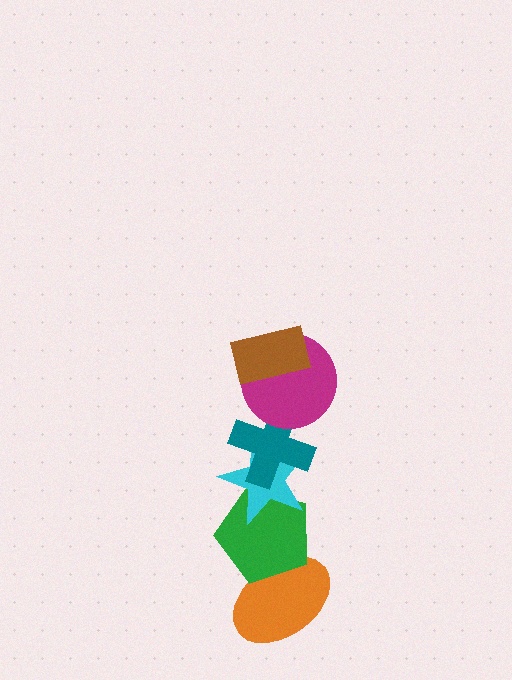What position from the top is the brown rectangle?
The brown rectangle is 1st from the top.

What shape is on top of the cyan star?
The teal cross is on top of the cyan star.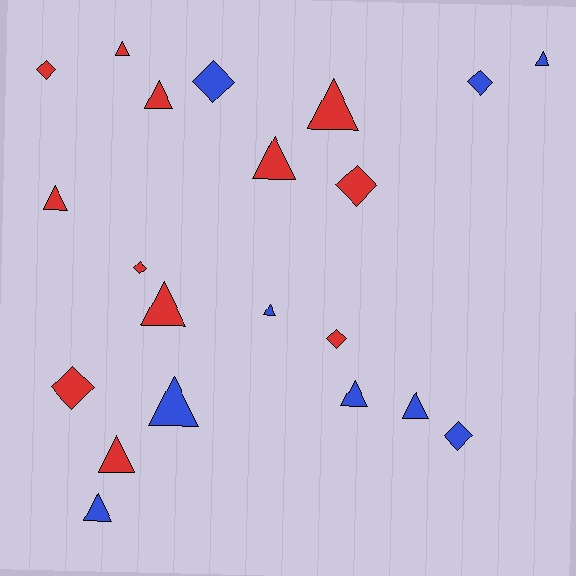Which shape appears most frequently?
Triangle, with 13 objects.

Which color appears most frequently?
Red, with 12 objects.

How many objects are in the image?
There are 21 objects.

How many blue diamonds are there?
There are 3 blue diamonds.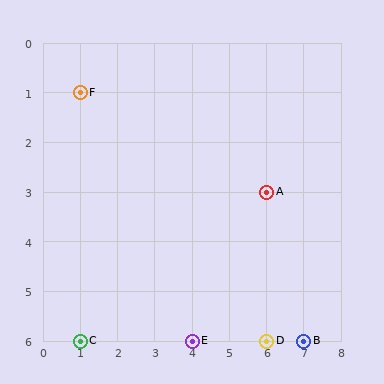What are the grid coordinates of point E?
Point E is at grid coordinates (4, 6).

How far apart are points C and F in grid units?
Points C and F are 5 rows apart.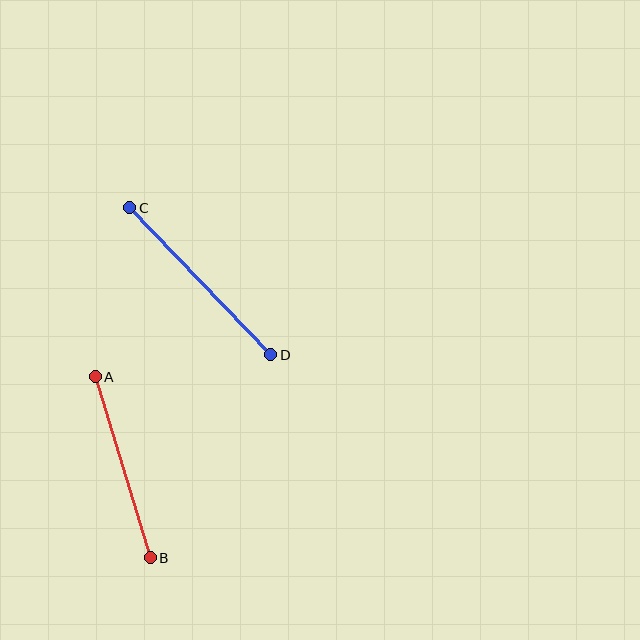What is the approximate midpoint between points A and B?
The midpoint is at approximately (123, 467) pixels.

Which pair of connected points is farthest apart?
Points C and D are farthest apart.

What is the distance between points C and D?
The distance is approximately 203 pixels.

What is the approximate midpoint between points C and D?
The midpoint is at approximately (200, 281) pixels.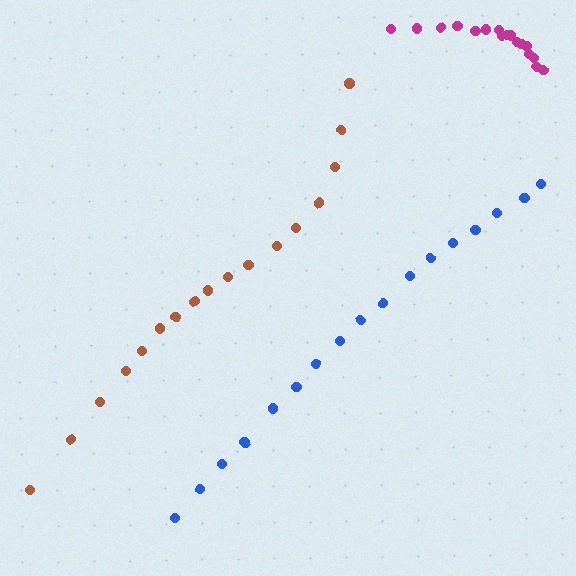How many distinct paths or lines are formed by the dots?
There are 3 distinct paths.